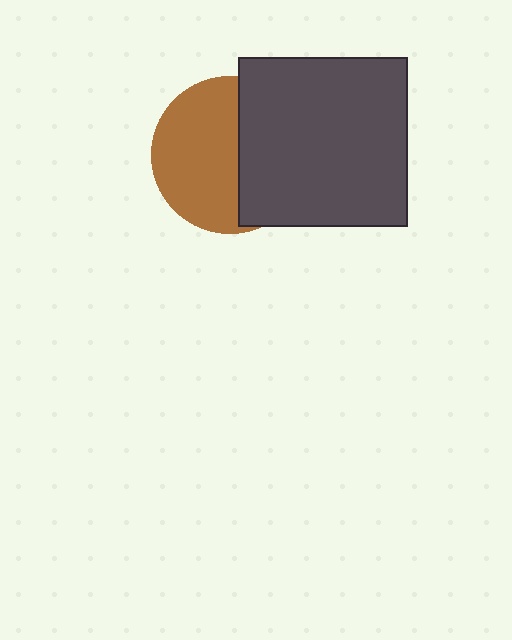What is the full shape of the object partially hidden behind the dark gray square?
The partially hidden object is a brown circle.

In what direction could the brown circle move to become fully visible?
The brown circle could move left. That would shift it out from behind the dark gray square entirely.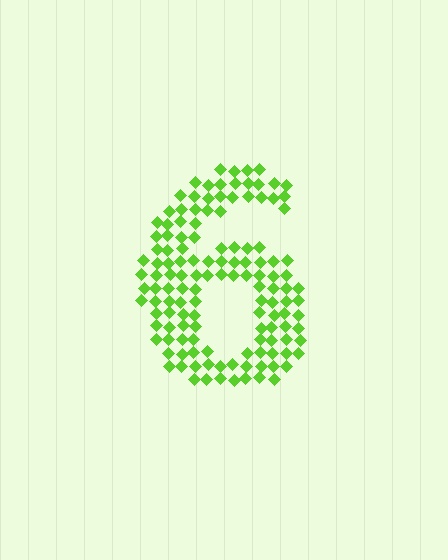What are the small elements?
The small elements are diamonds.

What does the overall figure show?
The overall figure shows the digit 6.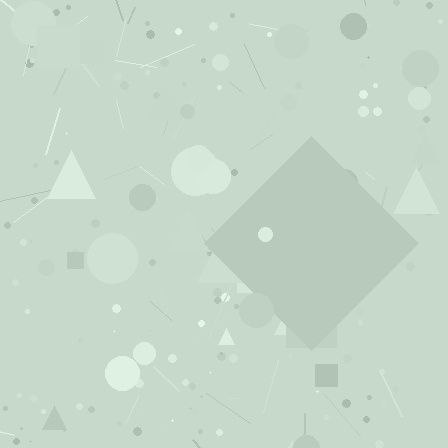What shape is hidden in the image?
A diamond is hidden in the image.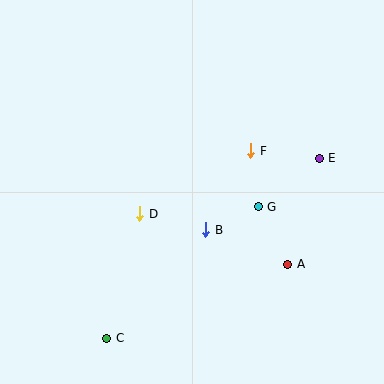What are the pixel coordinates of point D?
Point D is at (140, 214).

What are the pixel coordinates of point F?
Point F is at (251, 151).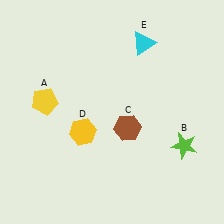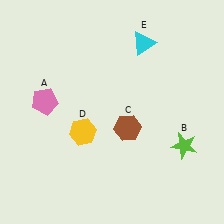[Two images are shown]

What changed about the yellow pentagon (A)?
In Image 1, A is yellow. In Image 2, it changed to pink.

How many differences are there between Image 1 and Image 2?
There is 1 difference between the two images.